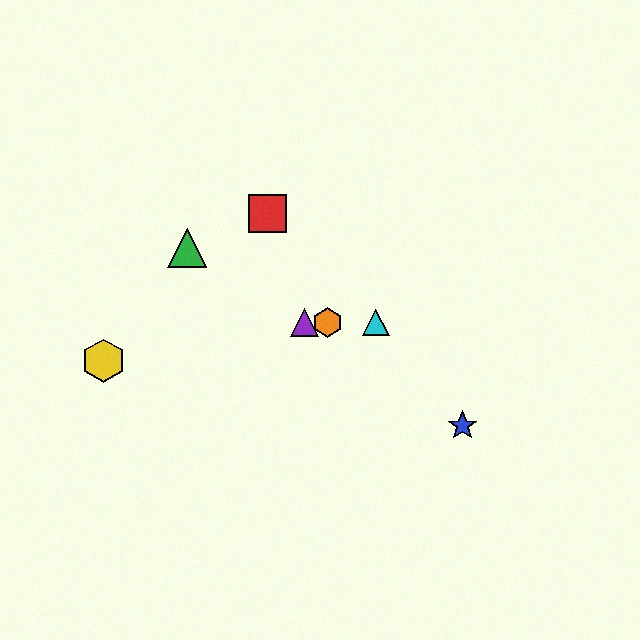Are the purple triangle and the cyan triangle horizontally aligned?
Yes, both are at y≈322.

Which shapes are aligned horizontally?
The purple triangle, the orange hexagon, the cyan triangle are aligned horizontally.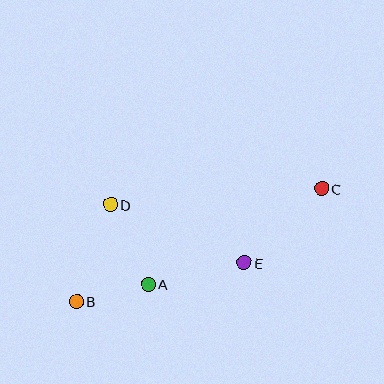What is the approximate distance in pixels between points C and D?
The distance between C and D is approximately 212 pixels.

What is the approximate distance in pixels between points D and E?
The distance between D and E is approximately 146 pixels.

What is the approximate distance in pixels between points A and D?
The distance between A and D is approximately 88 pixels.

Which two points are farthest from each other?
Points B and C are farthest from each other.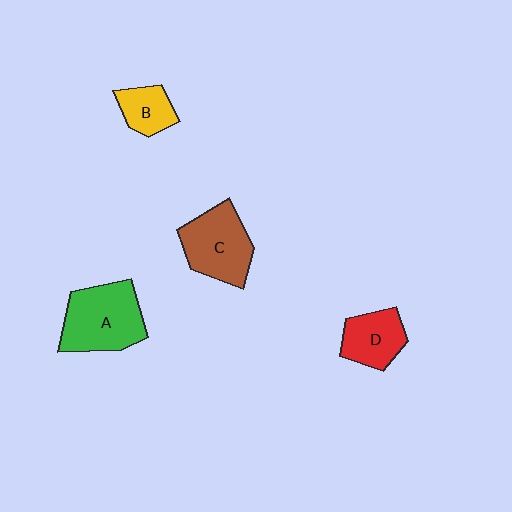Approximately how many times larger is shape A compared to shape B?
Approximately 2.2 times.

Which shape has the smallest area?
Shape B (yellow).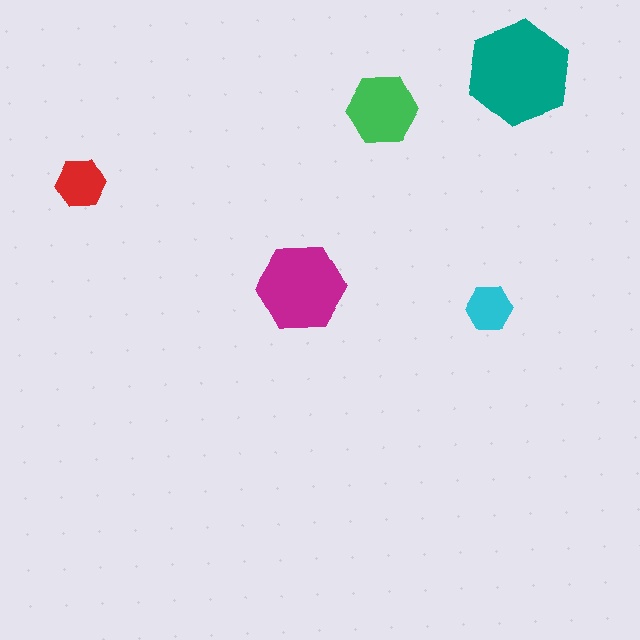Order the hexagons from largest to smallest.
the teal one, the magenta one, the green one, the red one, the cyan one.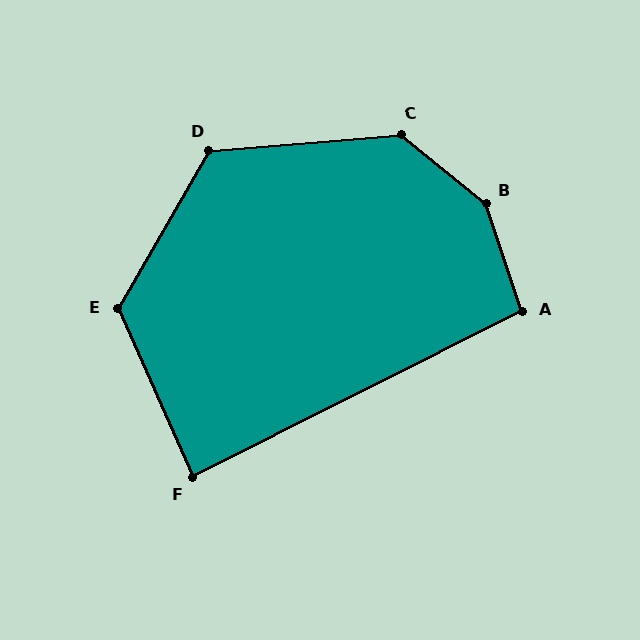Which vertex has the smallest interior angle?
F, at approximately 87 degrees.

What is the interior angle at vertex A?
Approximately 98 degrees (obtuse).